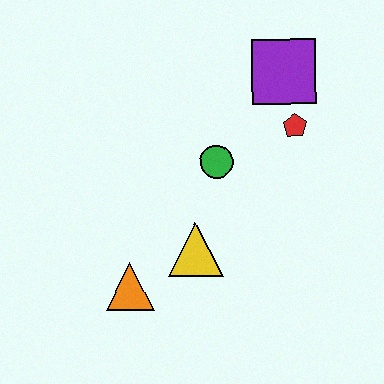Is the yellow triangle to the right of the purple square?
No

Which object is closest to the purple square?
The red pentagon is closest to the purple square.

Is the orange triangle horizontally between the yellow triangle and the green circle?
No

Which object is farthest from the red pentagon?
The orange triangle is farthest from the red pentagon.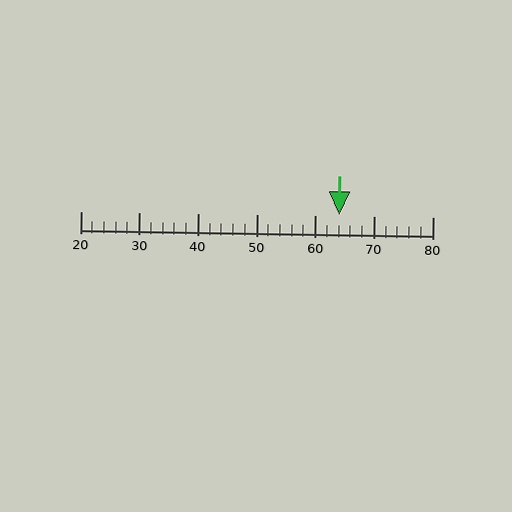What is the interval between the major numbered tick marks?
The major tick marks are spaced 10 units apart.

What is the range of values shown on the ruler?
The ruler shows values from 20 to 80.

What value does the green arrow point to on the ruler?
The green arrow points to approximately 64.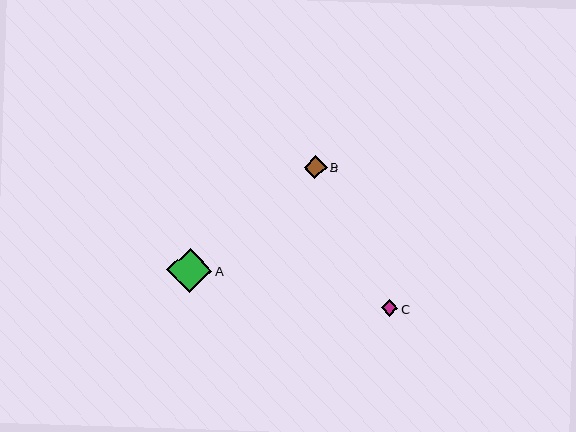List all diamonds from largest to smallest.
From largest to smallest: A, B, C.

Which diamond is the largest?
Diamond A is the largest with a size of approximately 45 pixels.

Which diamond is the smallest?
Diamond C is the smallest with a size of approximately 17 pixels.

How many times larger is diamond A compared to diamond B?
Diamond A is approximately 1.9 times the size of diamond B.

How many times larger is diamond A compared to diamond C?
Diamond A is approximately 2.7 times the size of diamond C.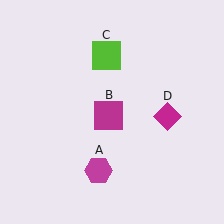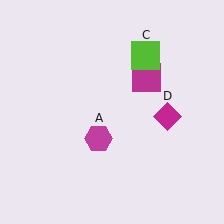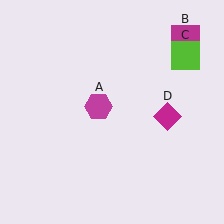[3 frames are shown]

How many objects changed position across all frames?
3 objects changed position: magenta hexagon (object A), magenta square (object B), lime square (object C).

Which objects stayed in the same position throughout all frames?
Magenta diamond (object D) remained stationary.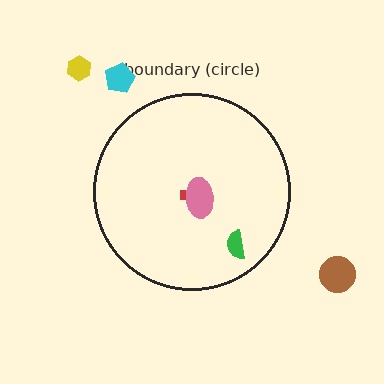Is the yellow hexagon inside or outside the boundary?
Outside.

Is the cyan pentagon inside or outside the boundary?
Outside.